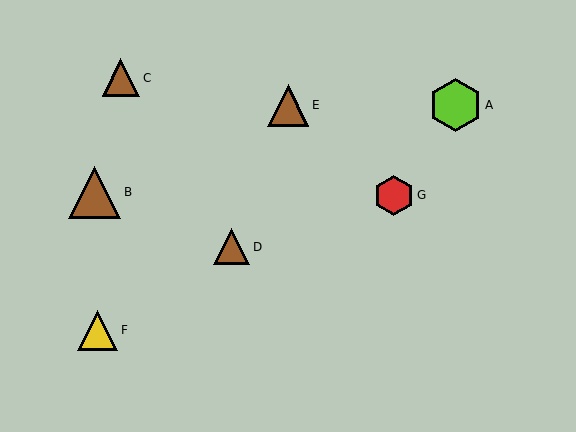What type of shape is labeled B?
Shape B is a brown triangle.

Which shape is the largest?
The lime hexagon (labeled A) is the largest.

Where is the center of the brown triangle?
The center of the brown triangle is at (121, 78).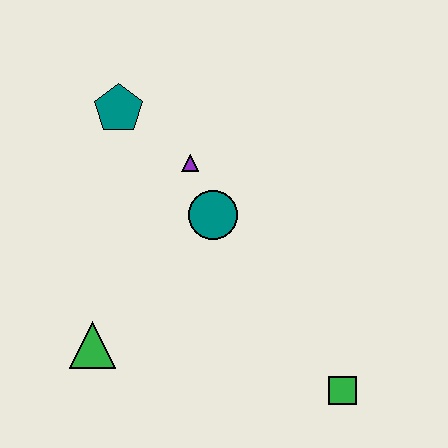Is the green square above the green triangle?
No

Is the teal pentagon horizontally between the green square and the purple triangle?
No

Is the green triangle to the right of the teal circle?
No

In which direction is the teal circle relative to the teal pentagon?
The teal circle is below the teal pentagon.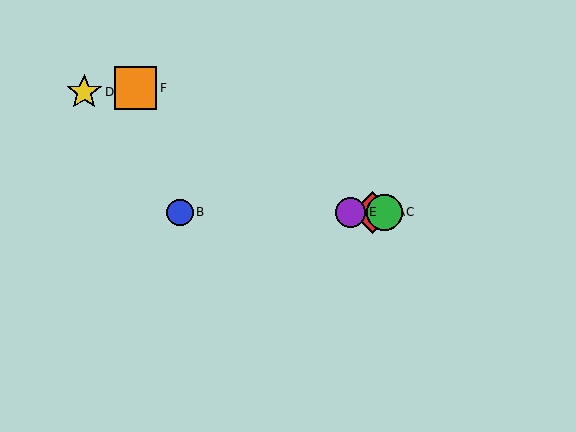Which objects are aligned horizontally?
Objects A, B, C, E are aligned horizontally.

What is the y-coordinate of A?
Object A is at y≈212.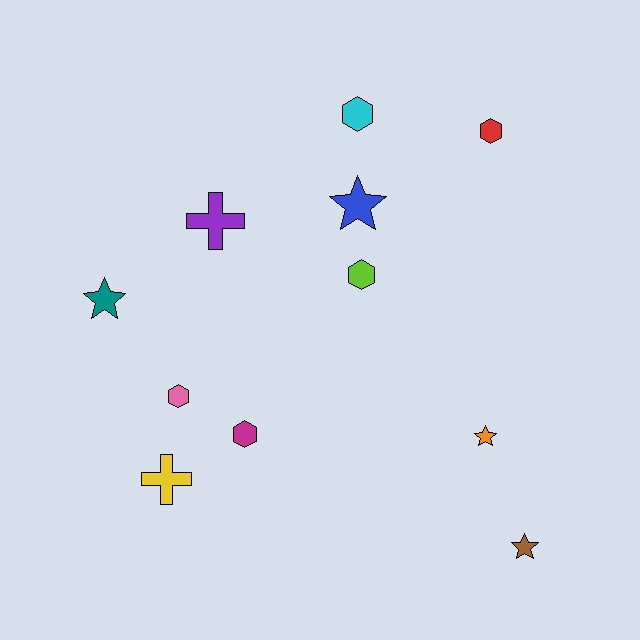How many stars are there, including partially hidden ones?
There are 4 stars.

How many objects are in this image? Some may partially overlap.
There are 11 objects.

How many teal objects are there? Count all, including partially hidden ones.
There is 1 teal object.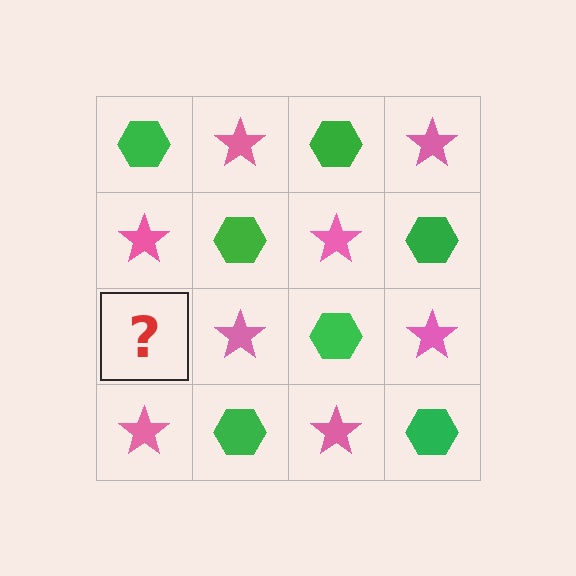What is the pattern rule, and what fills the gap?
The rule is that it alternates green hexagon and pink star in a checkerboard pattern. The gap should be filled with a green hexagon.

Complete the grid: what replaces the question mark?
The question mark should be replaced with a green hexagon.